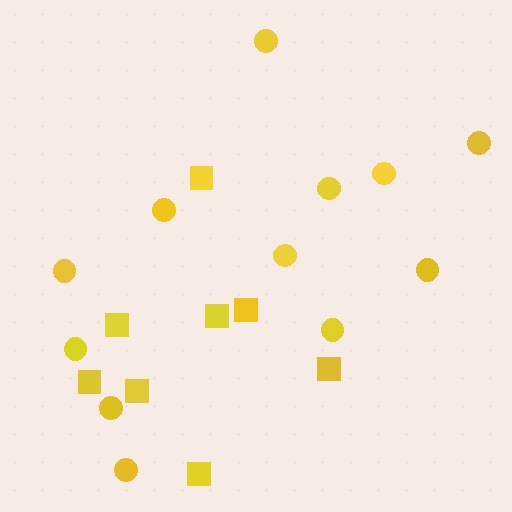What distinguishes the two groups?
There are 2 groups: one group of squares (8) and one group of circles (12).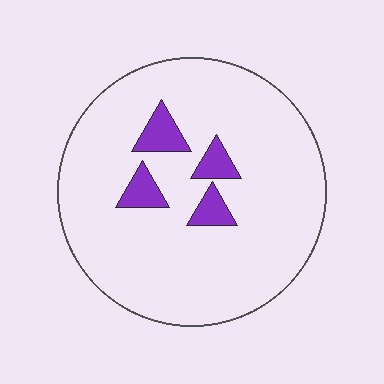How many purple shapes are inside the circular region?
4.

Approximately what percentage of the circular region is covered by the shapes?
Approximately 10%.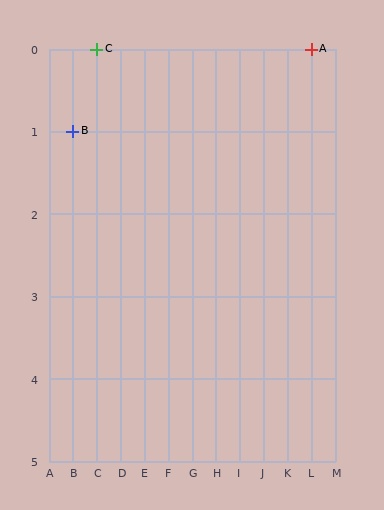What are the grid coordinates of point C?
Point C is at grid coordinates (C, 0).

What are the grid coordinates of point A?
Point A is at grid coordinates (L, 0).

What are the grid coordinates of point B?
Point B is at grid coordinates (B, 1).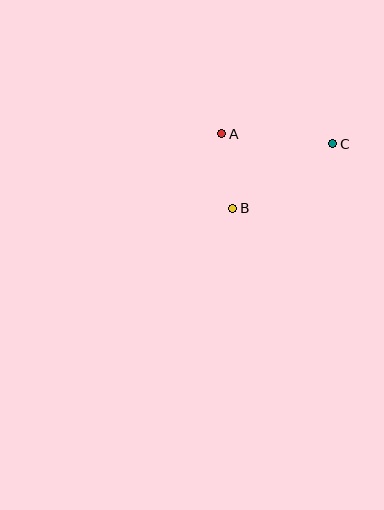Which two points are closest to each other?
Points A and B are closest to each other.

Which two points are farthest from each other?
Points B and C are farthest from each other.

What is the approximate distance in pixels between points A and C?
The distance between A and C is approximately 112 pixels.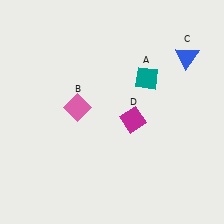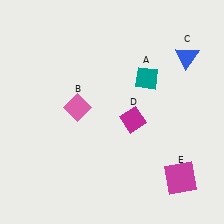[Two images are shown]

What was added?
A magenta square (E) was added in Image 2.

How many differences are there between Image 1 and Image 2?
There is 1 difference between the two images.